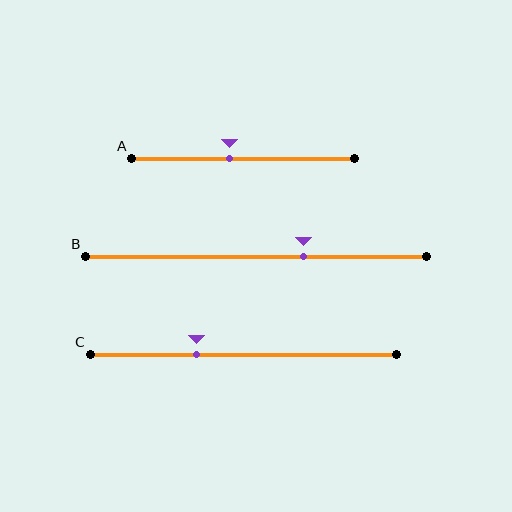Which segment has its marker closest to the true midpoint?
Segment A has its marker closest to the true midpoint.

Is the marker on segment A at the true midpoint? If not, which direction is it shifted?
No, the marker on segment A is shifted to the left by about 6% of the segment length.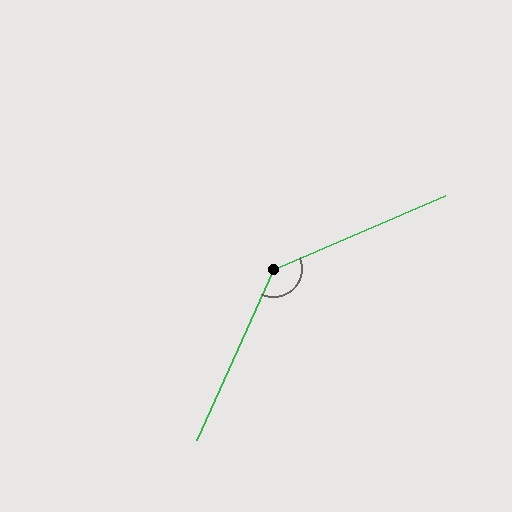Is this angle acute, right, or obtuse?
It is obtuse.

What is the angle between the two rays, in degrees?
Approximately 137 degrees.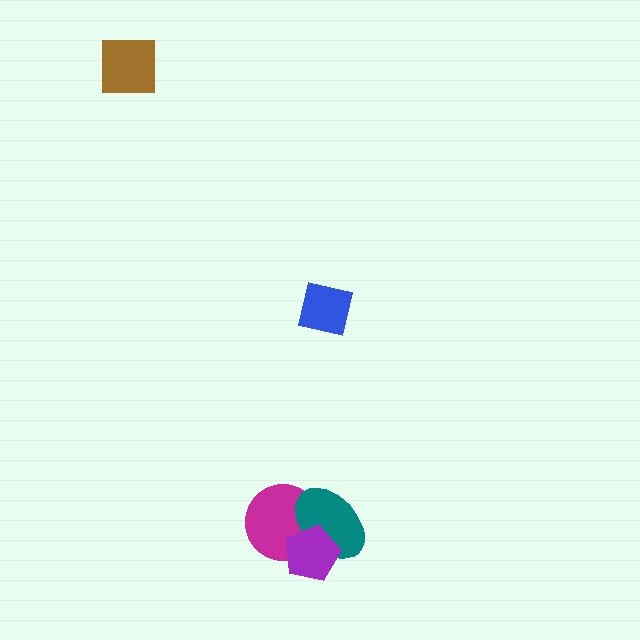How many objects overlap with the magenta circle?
2 objects overlap with the magenta circle.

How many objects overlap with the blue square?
0 objects overlap with the blue square.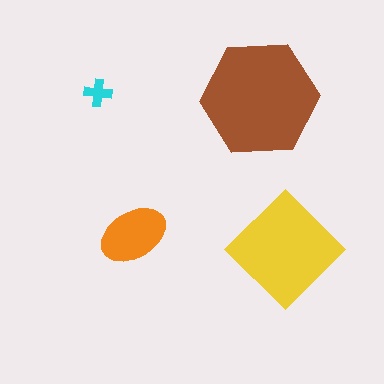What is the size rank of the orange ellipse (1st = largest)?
3rd.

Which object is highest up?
The cyan cross is topmost.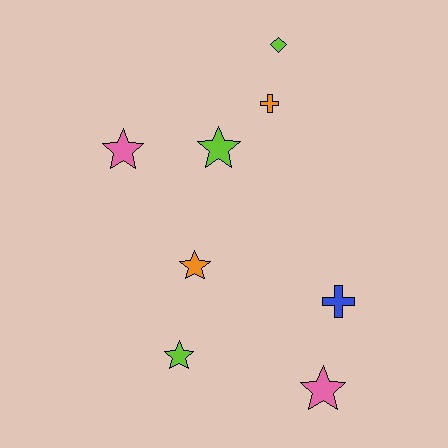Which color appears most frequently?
Lime, with 3 objects.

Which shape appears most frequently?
Star, with 5 objects.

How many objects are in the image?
There are 8 objects.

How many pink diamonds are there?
There are no pink diamonds.